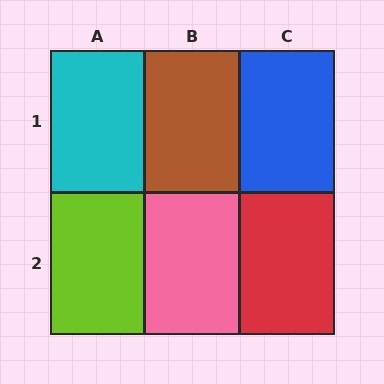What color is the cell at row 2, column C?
Red.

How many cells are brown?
1 cell is brown.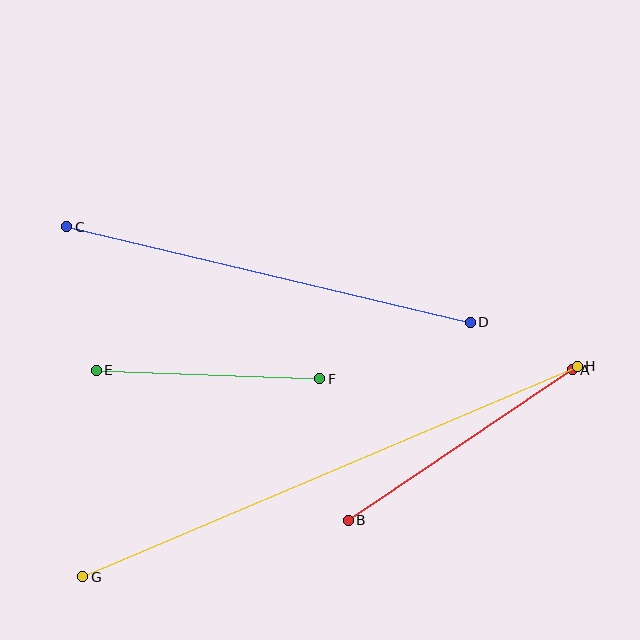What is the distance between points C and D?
The distance is approximately 415 pixels.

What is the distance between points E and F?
The distance is approximately 223 pixels.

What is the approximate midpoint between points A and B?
The midpoint is at approximately (460, 445) pixels.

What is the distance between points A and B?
The distance is approximately 270 pixels.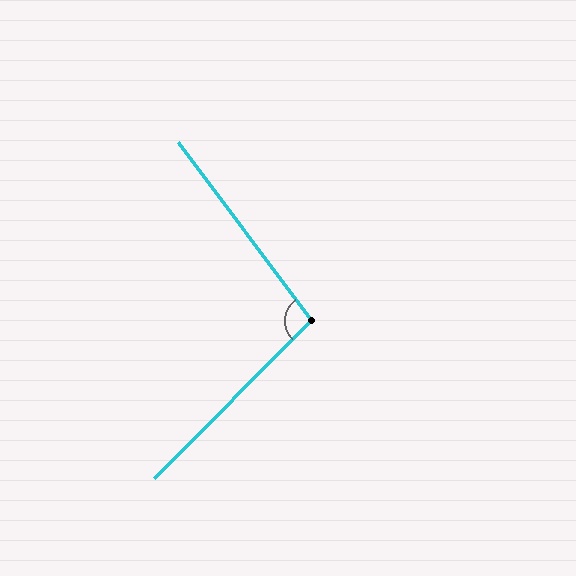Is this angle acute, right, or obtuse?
It is obtuse.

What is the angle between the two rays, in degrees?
Approximately 99 degrees.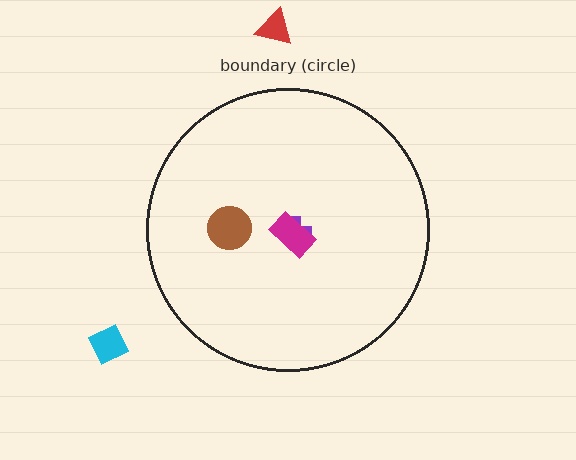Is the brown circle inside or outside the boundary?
Inside.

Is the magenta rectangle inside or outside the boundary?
Inside.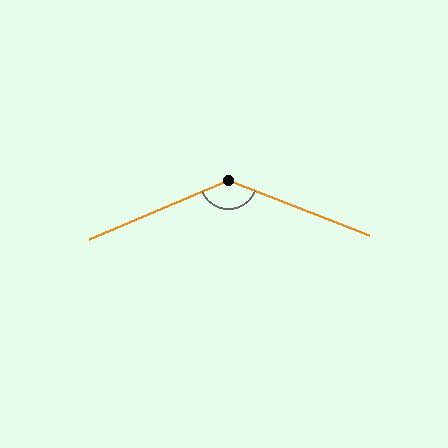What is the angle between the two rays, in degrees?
Approximately 136 degrees.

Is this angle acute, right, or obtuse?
It is obtuse.